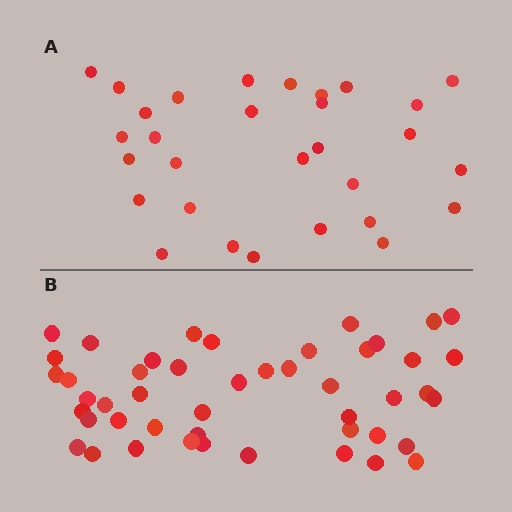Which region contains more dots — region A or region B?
Region B (the bottom region) has more dots.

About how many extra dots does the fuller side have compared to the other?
Region B has approximately 15 more dots than region A.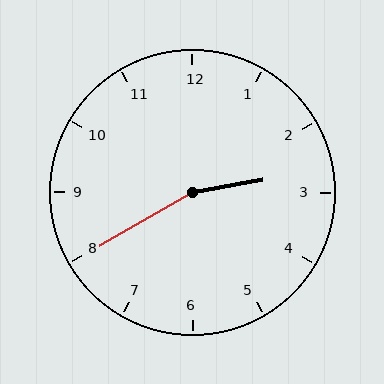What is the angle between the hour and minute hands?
Approximately 160 degrees.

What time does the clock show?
2:40.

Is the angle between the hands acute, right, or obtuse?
It is obtuse.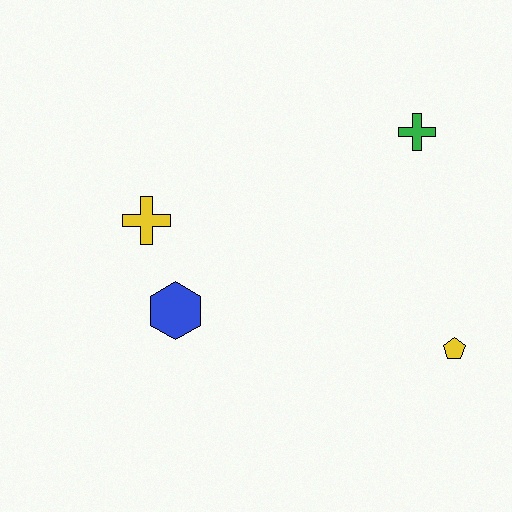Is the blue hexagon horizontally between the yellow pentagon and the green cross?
No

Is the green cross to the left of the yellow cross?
No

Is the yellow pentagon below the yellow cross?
Yes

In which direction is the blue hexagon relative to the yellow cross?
The blue hexagon is below the yellow cross.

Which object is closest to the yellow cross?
The blue hexagon is closest to the yellow cross.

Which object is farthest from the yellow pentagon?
The yellow cross is farthest from the yellow pentagon.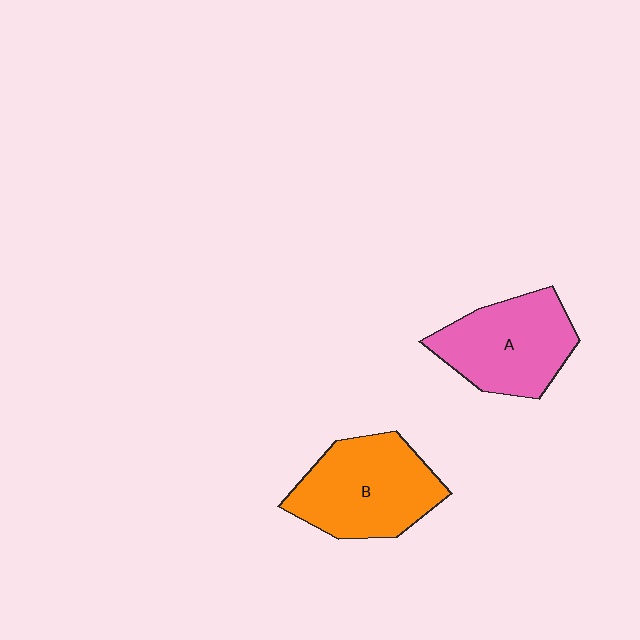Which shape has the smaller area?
Shape A (pink).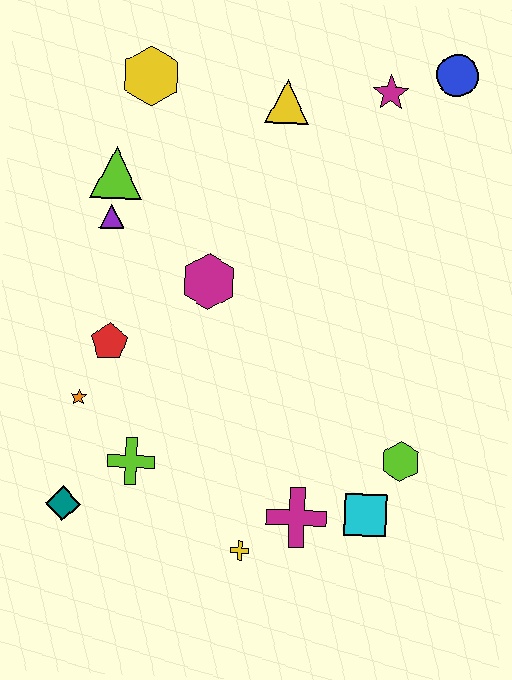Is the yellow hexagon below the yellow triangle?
No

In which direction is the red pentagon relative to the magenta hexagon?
The red pentagon is to the left of the magenta hexagon.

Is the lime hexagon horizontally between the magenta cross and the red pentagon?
No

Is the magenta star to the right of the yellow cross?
Yes